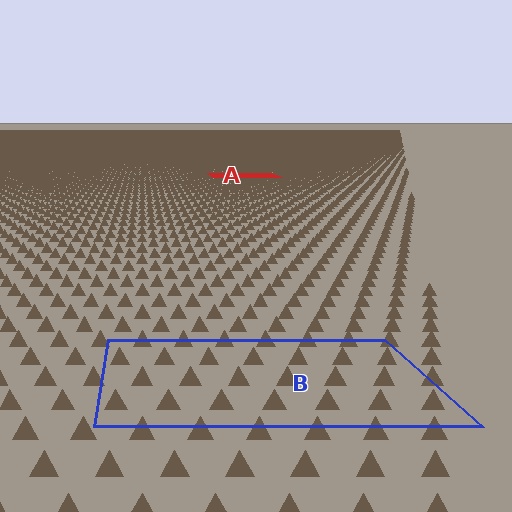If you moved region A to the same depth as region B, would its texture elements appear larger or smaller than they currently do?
They would appear larger. At a closer depth, the same texture elements are projected at a bigger on-screen size.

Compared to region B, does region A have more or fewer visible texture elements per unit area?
Region A has more texture elements per unit area — they are packed more densely because it is farther away.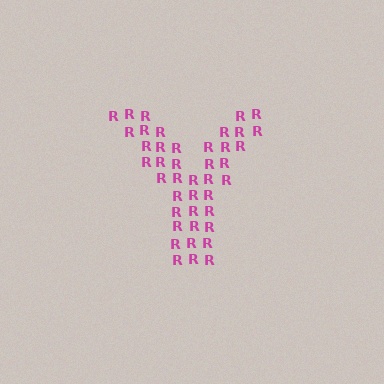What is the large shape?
The large shape is the letter Y.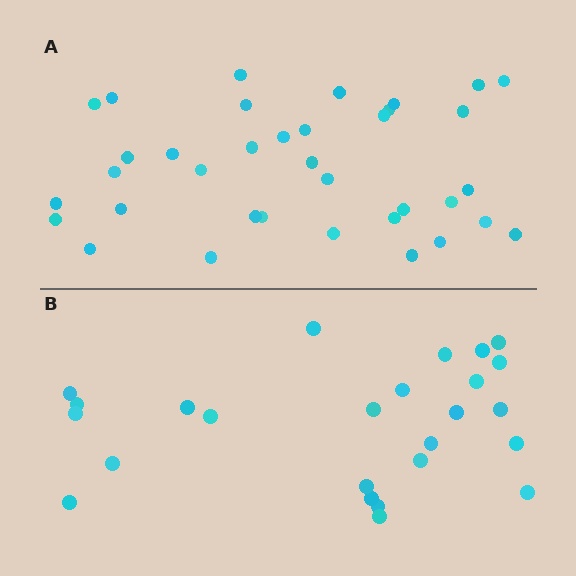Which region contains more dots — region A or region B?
Region A (the top region) has more dots.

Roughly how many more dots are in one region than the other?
Region A has roughly 12 or so more dots than region B.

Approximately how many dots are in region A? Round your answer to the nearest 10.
About 40 dots. (The exact count is 36, which rounds to 40.)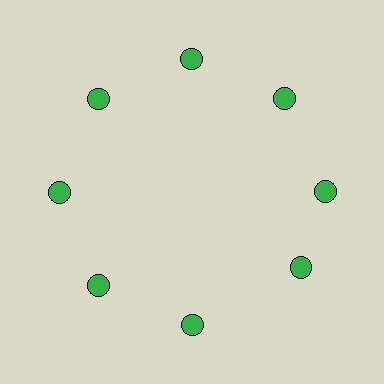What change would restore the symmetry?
The symmetry would be restored by rotating it back into even spacing with its neighbors so that all 8 circles sit at equal angles and equal distance from the center.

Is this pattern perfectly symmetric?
No. The 8 green circles are arranged in a ring, but one element near the 4 o'clock position is rotated out of alignment along the ring, breaking the 8-fold rotational symmetry.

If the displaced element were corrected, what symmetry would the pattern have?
It would have 8-fold rotational symmetry — the pattern would map onto itself every 45 degrees.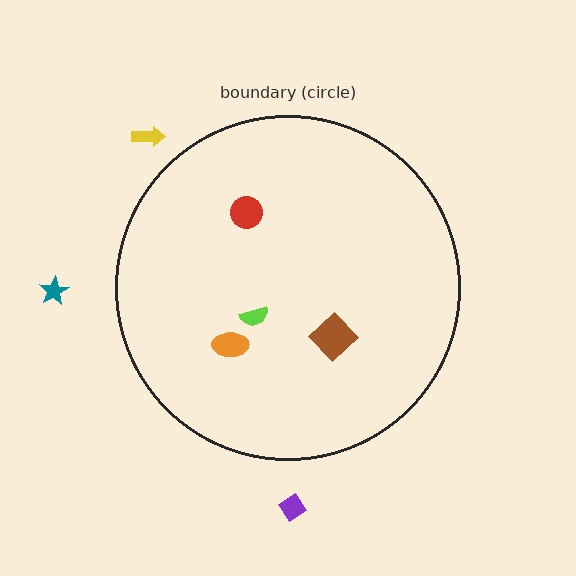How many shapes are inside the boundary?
4 inside, 3 outside.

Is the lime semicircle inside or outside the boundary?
Inside.